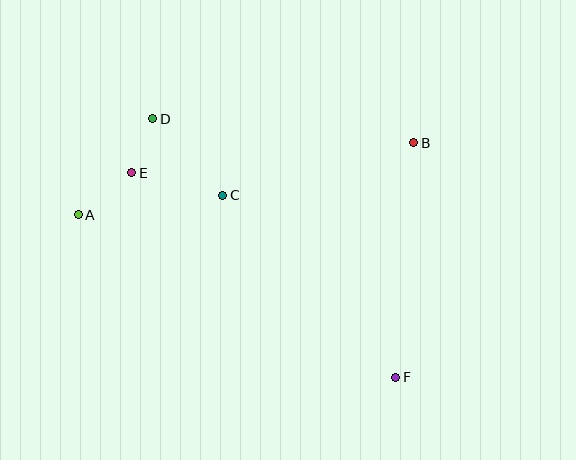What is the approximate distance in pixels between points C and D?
The distance between C and D is approximately 104 pixels.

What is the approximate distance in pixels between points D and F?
The distance between D and F is approximately 355 pixels.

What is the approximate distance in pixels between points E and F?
The distance between E and F is approximately 334 pixels.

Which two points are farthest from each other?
Points A and F are farthest from each other.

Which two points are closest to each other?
Points D and E are closest to each other.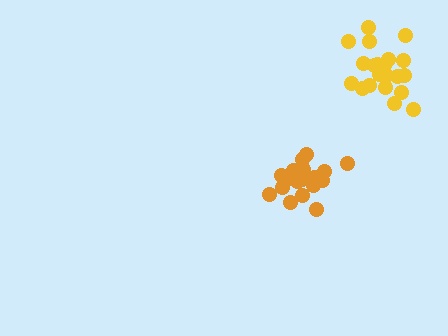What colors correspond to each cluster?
The clusters are colored: orange, yellow.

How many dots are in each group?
Group 1: 21 dots, Group 2: 21 dots (42 total).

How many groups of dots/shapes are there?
There are 2 groups.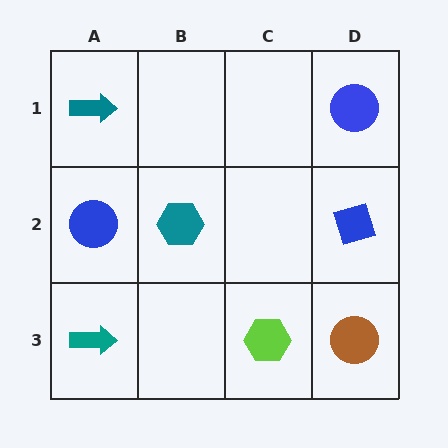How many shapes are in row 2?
3 shapes.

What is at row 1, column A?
A teal arrow.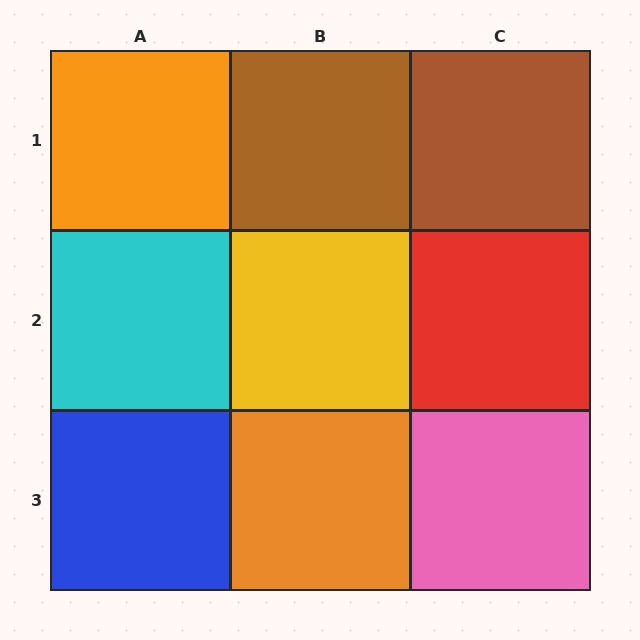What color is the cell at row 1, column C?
Brown.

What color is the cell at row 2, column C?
Red.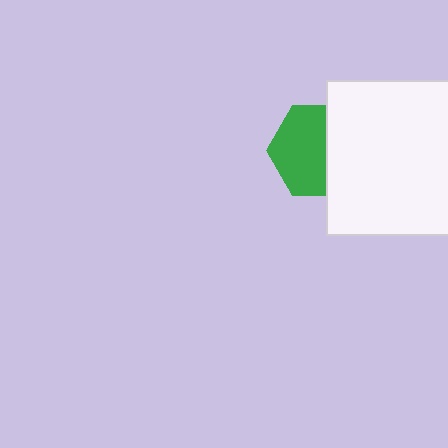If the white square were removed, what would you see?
You would see the complete green hexagon.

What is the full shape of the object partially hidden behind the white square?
The partially hidden object is a green hexagon.